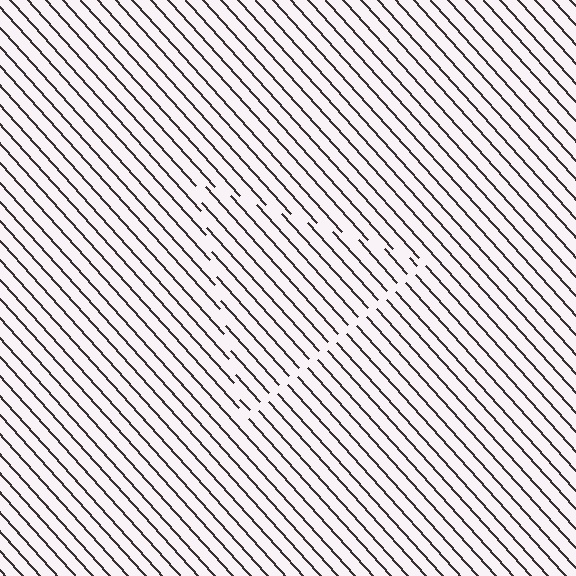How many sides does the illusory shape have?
3 sides — the line-ends trace a triangle.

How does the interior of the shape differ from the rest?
The interior of the shape contains the same grating, shifted by half a period — the contour is defined by the phase discontinuity where line-ends from the inner and outer gratings abut.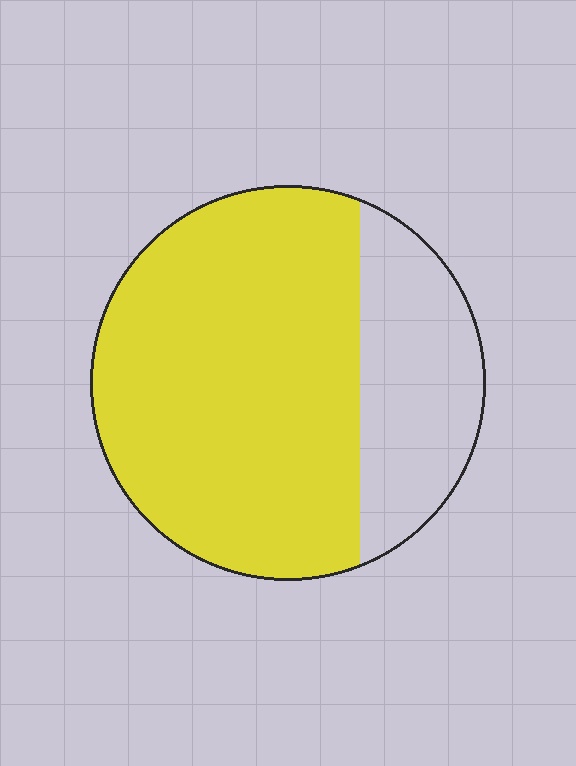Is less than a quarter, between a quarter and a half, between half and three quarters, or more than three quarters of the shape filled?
Between half and three quarters.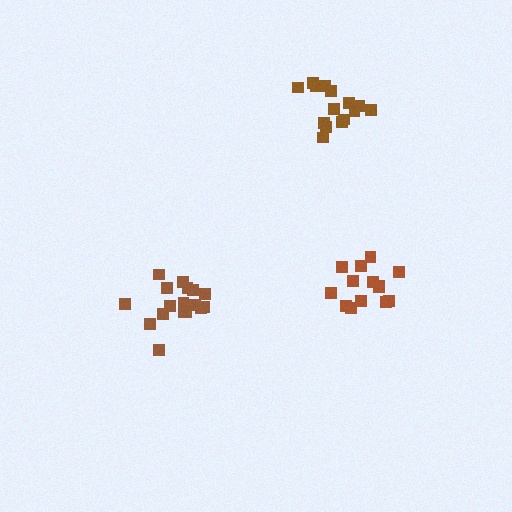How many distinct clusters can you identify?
There are 3 distinct clusters.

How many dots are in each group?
Group 1: 14 dots, Group 2: 17 dots, Group 3: 15 dots (46 total).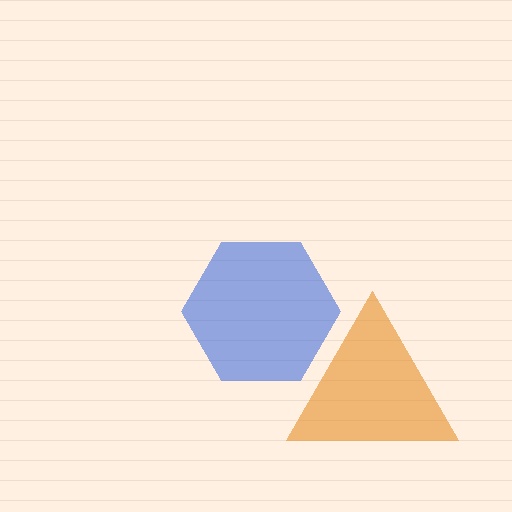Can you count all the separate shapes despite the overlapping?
Yes, there are 2 separate shapes.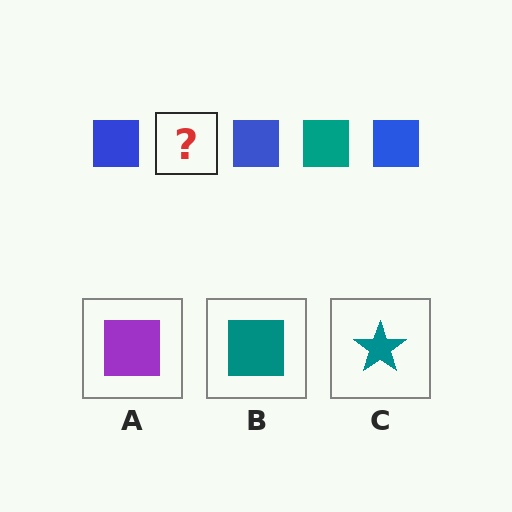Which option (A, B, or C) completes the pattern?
B.